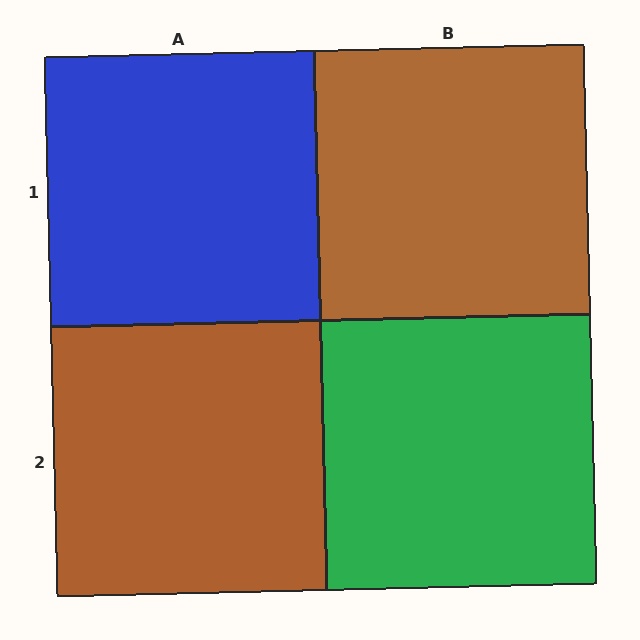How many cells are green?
1 cell is green.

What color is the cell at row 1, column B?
Brown.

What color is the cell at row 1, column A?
Blue.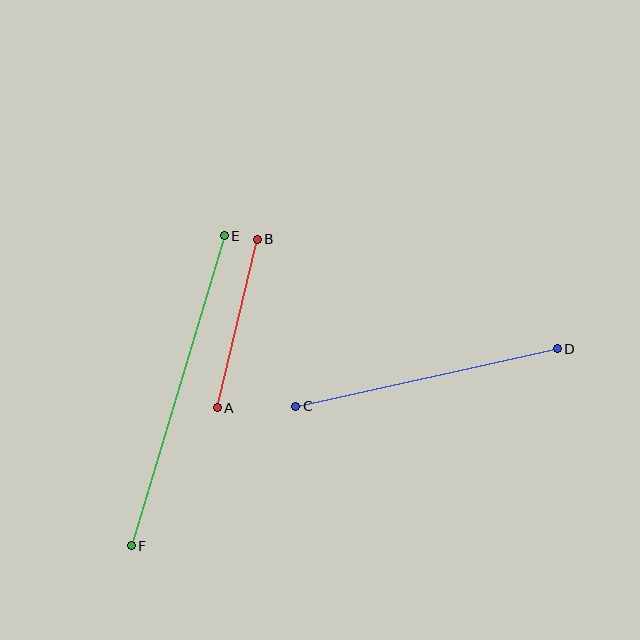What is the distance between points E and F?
The distance is approximately 324 pixels.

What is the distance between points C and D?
The distance is approximately 268 pixels.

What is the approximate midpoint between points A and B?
The midpoint is at approximately (237, 324) pixels.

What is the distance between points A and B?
The distance is approximately 173 pixels.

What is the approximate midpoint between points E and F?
The midpoint is at approximately (178, 391) pixels.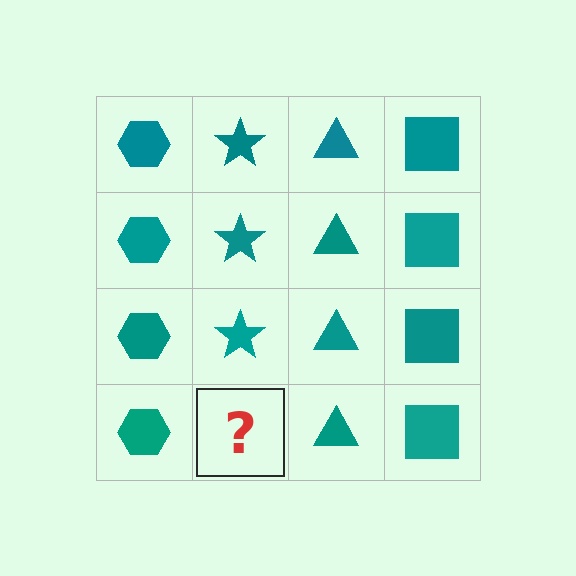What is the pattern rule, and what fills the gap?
The rule is that each column has a consistent shape. The gap should be filled with a teal star.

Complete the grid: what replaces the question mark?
The question mark should be replaced with a teal star.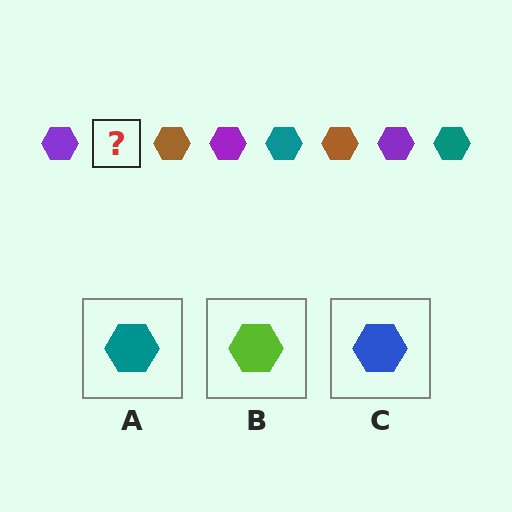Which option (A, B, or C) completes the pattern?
A.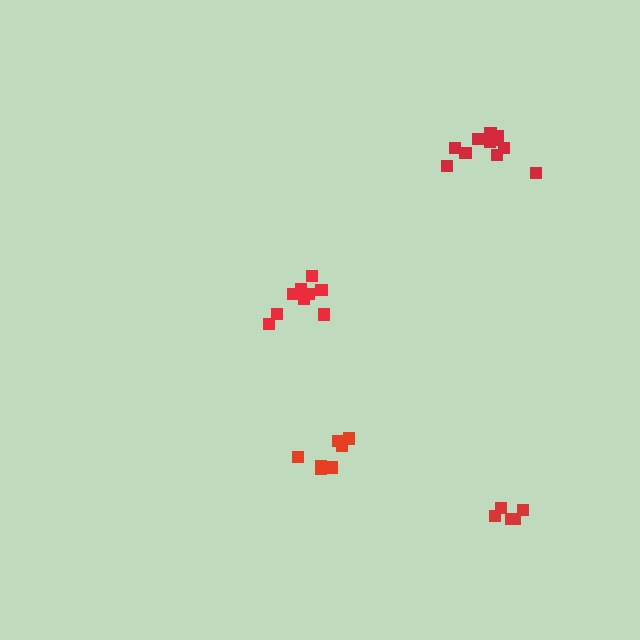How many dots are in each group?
Group 1: 5 dots, Group 2: 9 dots, Group 3: 11 dots, Group 4: 7 dots (32 total).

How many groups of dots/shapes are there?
There are 4 groups.